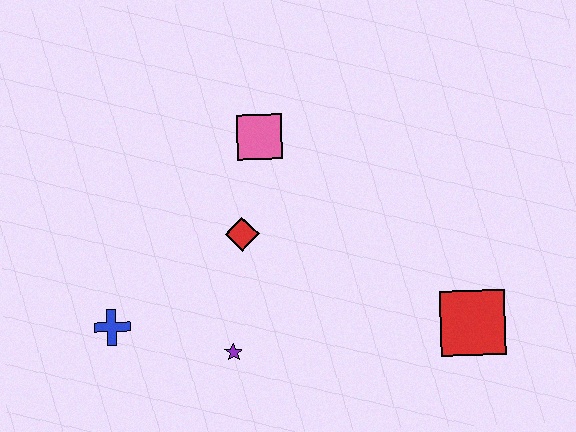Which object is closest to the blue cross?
The purple star is closest to the blue cross.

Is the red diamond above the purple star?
Yes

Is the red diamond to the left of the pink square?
Yes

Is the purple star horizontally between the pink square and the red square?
No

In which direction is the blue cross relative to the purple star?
The blue cross is to the left of the purple star.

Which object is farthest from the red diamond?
The red square is farthest from the red diamond.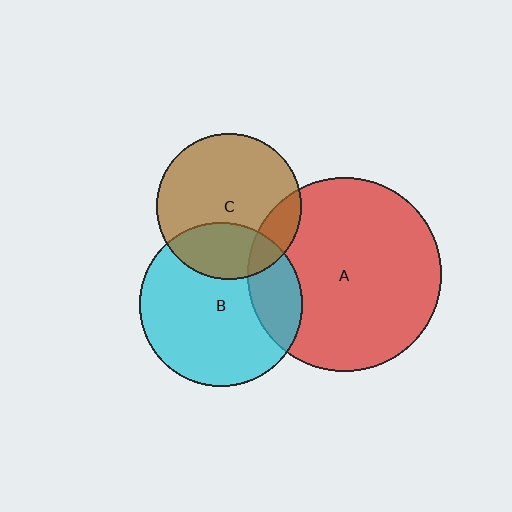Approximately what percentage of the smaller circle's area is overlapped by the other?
Approximately 15%.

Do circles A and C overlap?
Yes.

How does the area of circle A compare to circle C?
Approximately 1.8 times.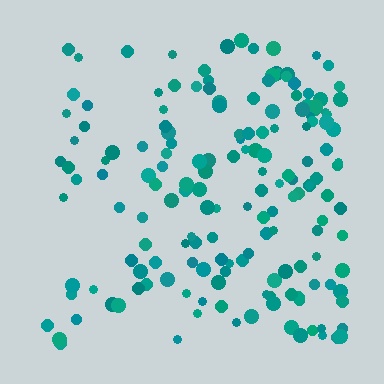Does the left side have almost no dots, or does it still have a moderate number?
Still a moderate number, just noticeably fewer than the right.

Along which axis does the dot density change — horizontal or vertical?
Horizontal.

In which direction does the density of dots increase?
From left to right, with the right side densest.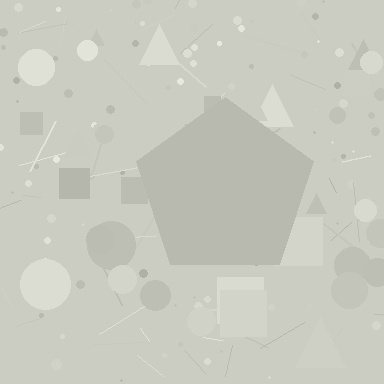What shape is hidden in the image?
A pentagon is hidden in the image.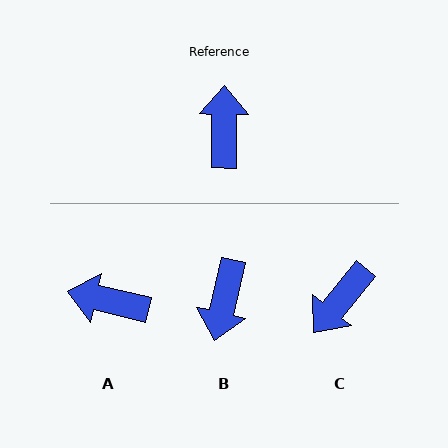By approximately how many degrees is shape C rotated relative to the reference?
Approximately 141 degrees counter-clockwise.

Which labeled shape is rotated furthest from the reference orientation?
B, about 167 degrees away.